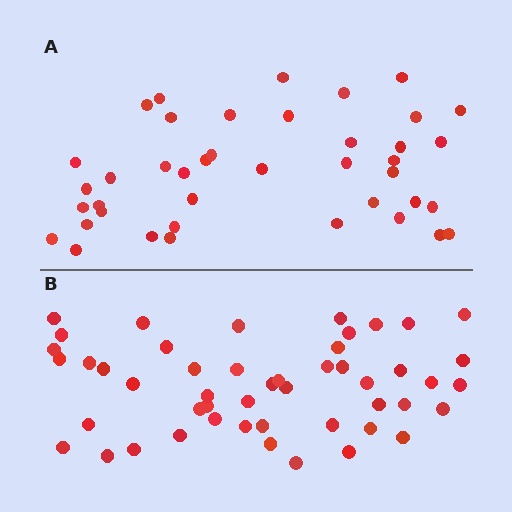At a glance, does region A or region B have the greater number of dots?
Region B (the bottom region) has more dots.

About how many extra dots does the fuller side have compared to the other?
Region B has roughly 8 or so more dots than region A.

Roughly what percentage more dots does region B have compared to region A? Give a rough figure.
About 20% more.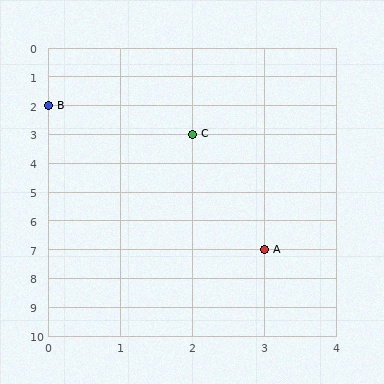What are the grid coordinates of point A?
Point A is at grid coordinates (3, 7).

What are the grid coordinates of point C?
Point C is at grid coordinates (2, 3).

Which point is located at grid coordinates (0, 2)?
Point B is at (0, 2).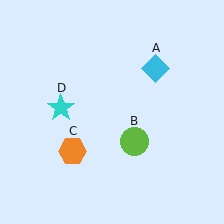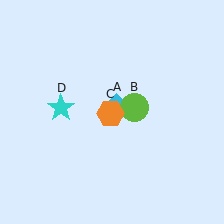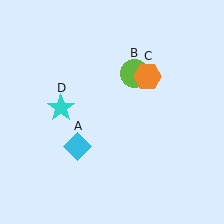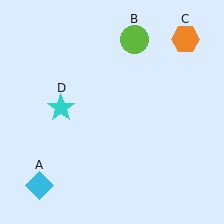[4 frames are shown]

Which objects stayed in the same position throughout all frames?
Cyan star (object D) remained stationary.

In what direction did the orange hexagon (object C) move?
The orange hexagon (object C) moved up and to the right.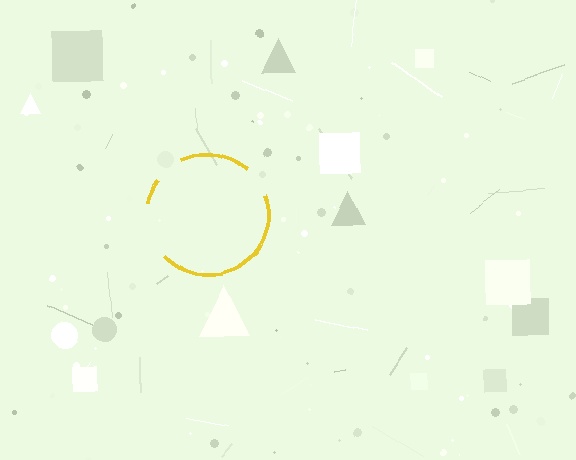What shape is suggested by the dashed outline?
The dashed outline suggests a circle.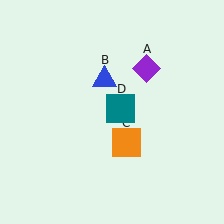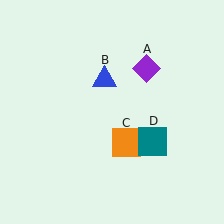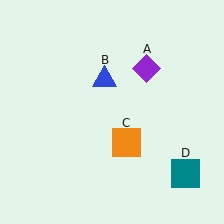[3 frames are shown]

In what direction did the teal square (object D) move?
The teal square (object D) moved down and to the right.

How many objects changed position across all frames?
1 object changed position: teal square (object D).